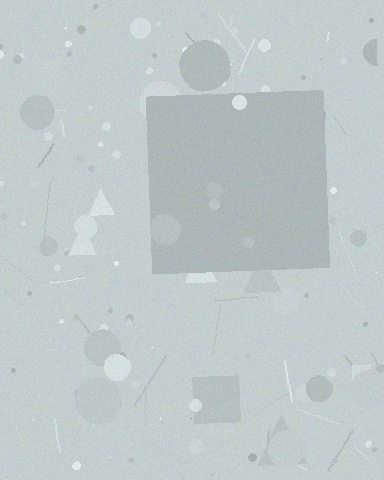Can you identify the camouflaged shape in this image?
The camouflaged shape is a square.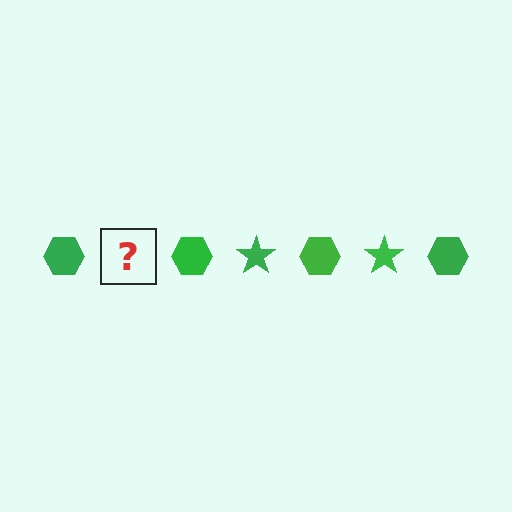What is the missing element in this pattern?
The missing element is a green star.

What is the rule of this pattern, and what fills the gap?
The rule is that the pattern cycles through hexagon, star shapes in green. The gap should be filled with a green star.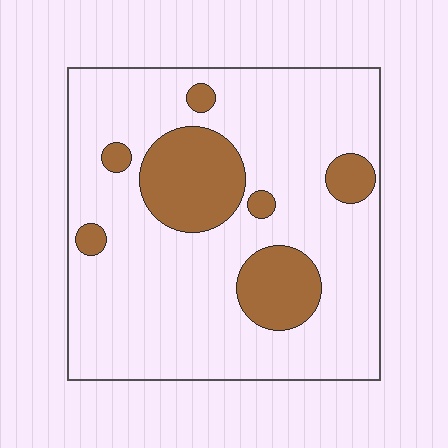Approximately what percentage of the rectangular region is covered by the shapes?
Approximately 20%.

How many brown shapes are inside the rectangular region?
7.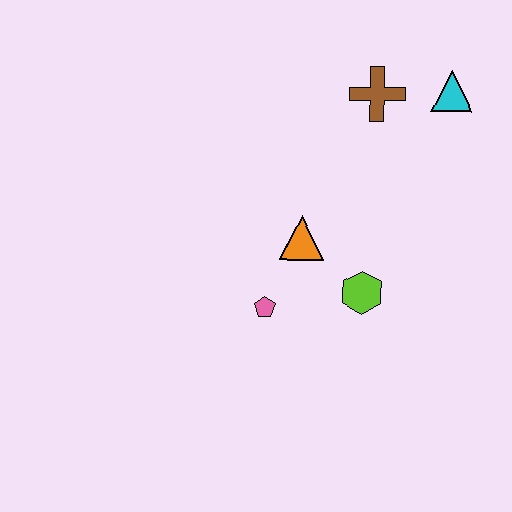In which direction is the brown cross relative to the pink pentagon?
The brown cross is above the pink pentagon.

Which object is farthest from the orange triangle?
The cyan triangle is farthest from the orange triangle.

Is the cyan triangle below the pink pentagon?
No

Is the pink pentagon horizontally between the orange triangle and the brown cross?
No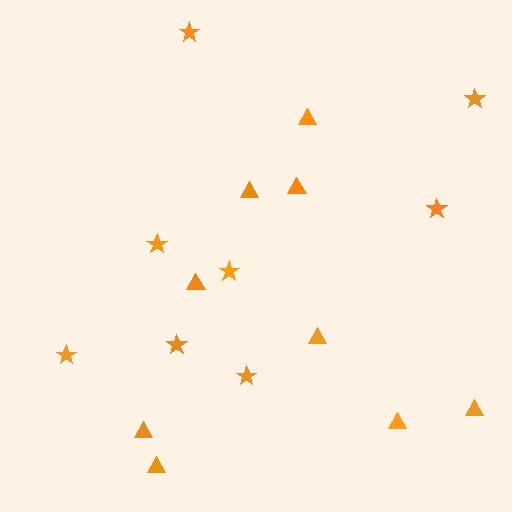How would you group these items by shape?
There are 2 groups: one group of triangles (9) and one group of stars (8).